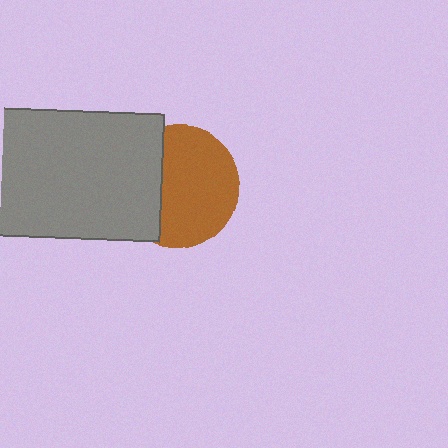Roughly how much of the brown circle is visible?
Most of it is visible (roughly 65%).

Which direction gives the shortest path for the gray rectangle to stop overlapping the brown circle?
Moving left gives the shortest separation.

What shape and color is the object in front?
The object in front is a gray rectangle.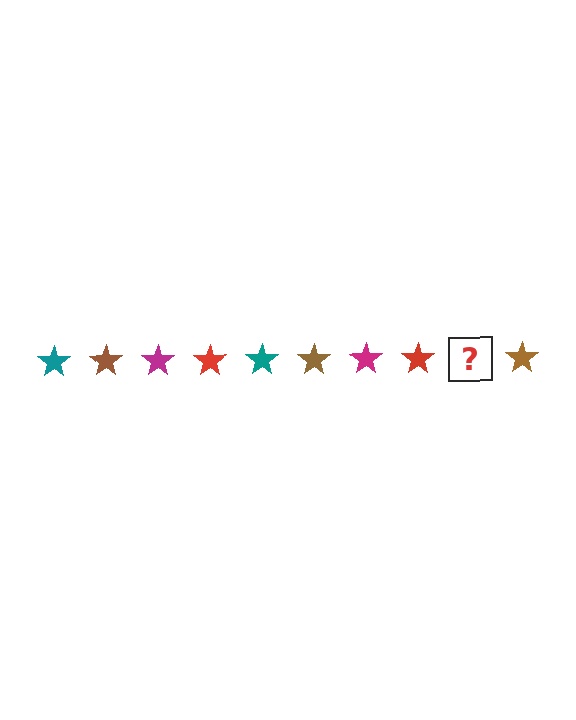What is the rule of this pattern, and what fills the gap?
The rule is that the pattern cycles through teal, brown, magenta, red stars. The gap should be filled with a teal star.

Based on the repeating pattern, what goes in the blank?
The blank should be a teal star.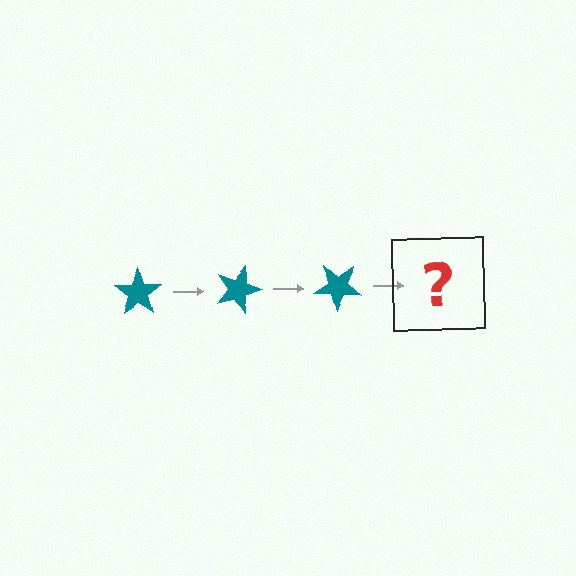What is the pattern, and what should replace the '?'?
The pattern is that the star rotates 20 degrees each step. The '?' should be a teal star rotated 60 degrees.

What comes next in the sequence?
The next element should be a teal star rotated 60 degrees.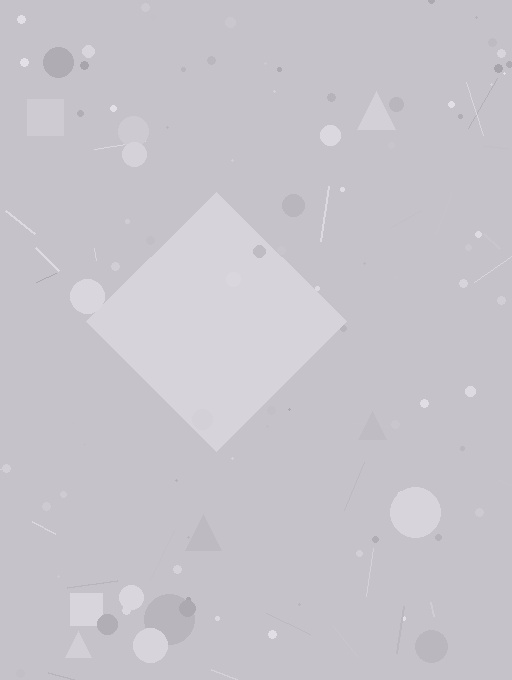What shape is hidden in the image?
A diamond is hidden in the image.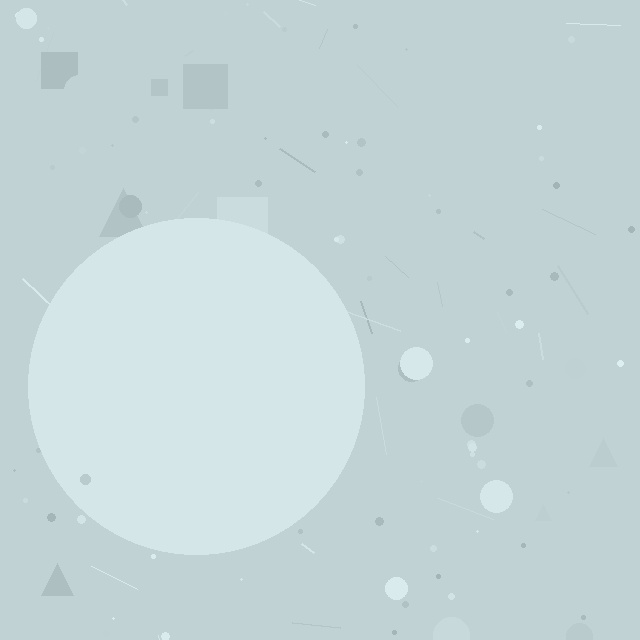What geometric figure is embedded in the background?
A circle is embedded in the background.